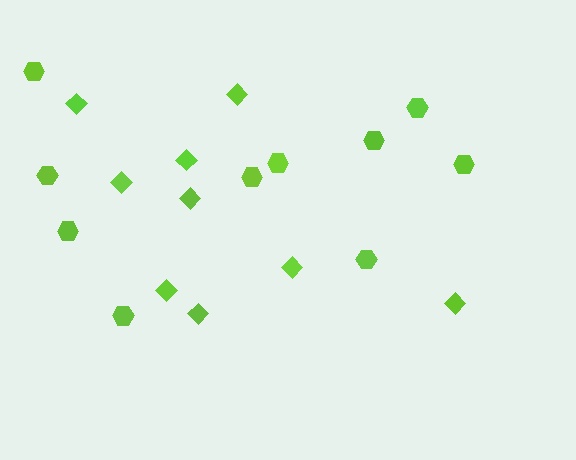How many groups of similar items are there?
There are 2 groups: one group of hexagons (10) and one group of diamonds (9).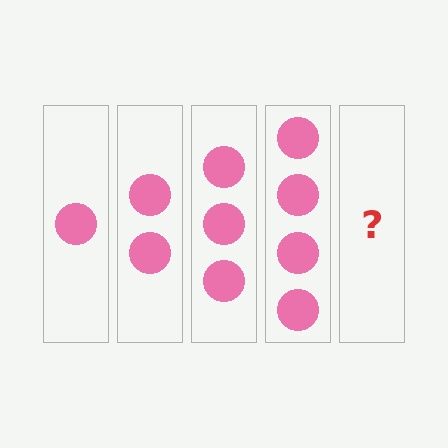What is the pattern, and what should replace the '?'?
The pattern is that each step adds one more circle. The '?' should be 5 circles.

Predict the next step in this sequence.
The next step is 5 circles.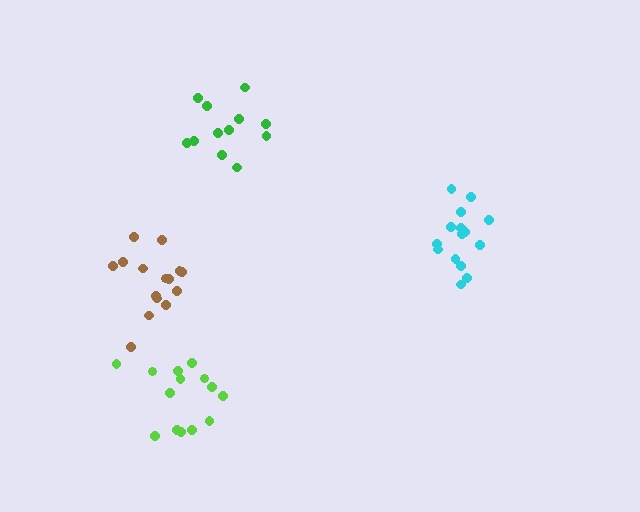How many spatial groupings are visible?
There are 4 spatial groupings.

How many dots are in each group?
Group 1: 12 dots, Group 2: 15 dots, Group 3: 15 dots, Group 4: 14 dots (56 total).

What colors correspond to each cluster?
The clusters are colored: green, cyan, brown, lime.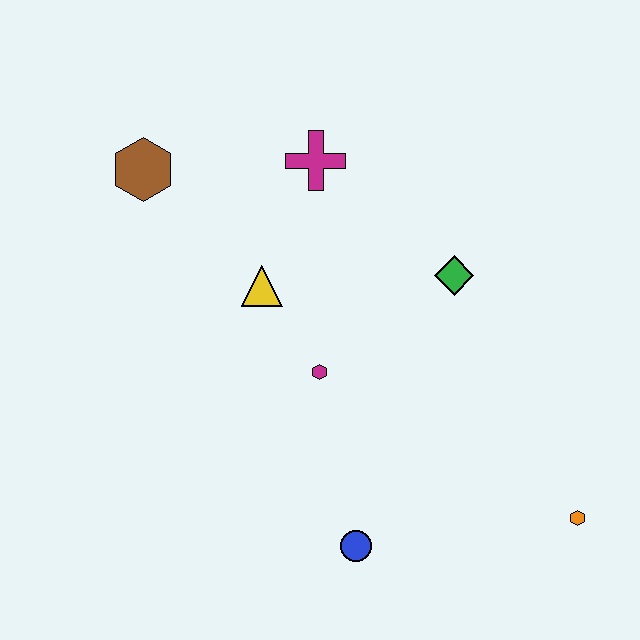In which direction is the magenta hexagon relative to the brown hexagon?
The magenta hexagon is below the brown hexagon.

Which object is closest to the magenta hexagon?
The yellow triangle is closest to the magenta hexagon.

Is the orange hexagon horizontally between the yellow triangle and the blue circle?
No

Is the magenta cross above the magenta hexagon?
Yes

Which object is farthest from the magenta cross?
The orange hexagon is farthest from the magenta cross.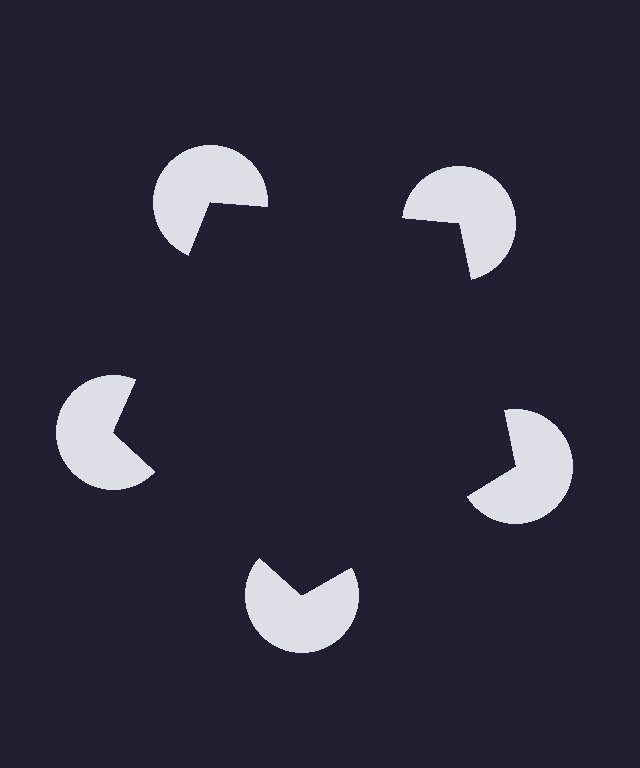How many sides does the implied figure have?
5 sides.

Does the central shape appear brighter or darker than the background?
It typically appears slightly darker than the background, even though no actual brightness change is drawn.